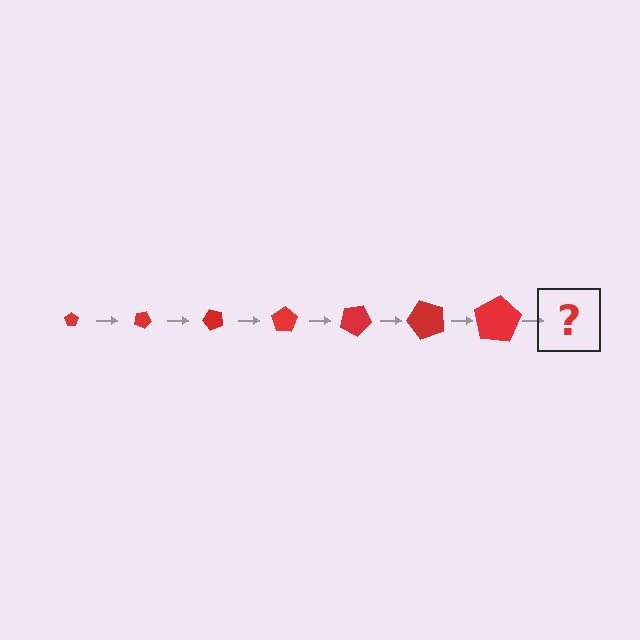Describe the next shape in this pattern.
It should be a pentagon, larger than the previous one and rotated 175 degrees from the start.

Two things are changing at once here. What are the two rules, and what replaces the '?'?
The two rules are that the pentagon grows larger each step and it rotates 25 degrees each step. The '?' should be a pentagon, larger than the previous one and rotated 175 degrees from the start.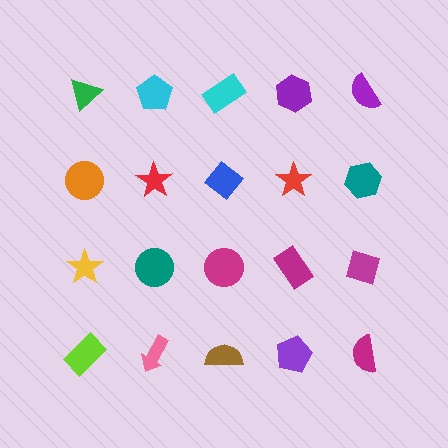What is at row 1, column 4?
A purple hexagon.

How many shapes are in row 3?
5 shapes.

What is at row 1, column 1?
A green triangle.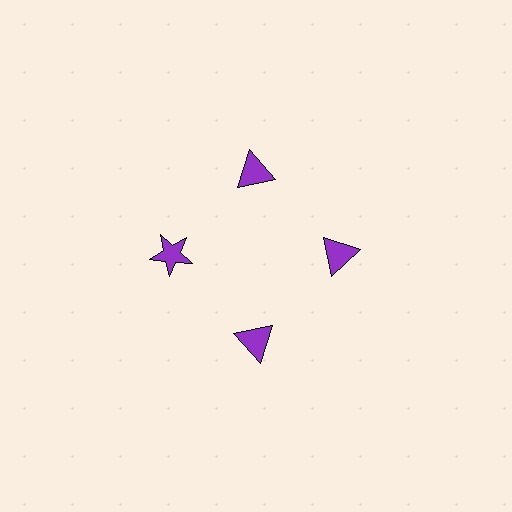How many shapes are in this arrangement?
There are 4 shapes arranged in a ring pattern.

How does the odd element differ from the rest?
It has a different shape: star instead of triangle.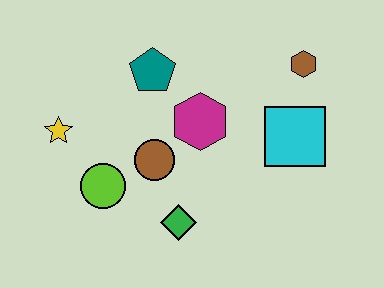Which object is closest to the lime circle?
The brown circle is closest to the lime circle.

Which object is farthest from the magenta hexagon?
The yellow star is farthest from the magenta hexagon.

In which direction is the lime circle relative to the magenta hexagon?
The lime circle is to the left of the magenta hexagon.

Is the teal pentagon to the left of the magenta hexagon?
Yes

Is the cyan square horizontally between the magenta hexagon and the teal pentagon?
No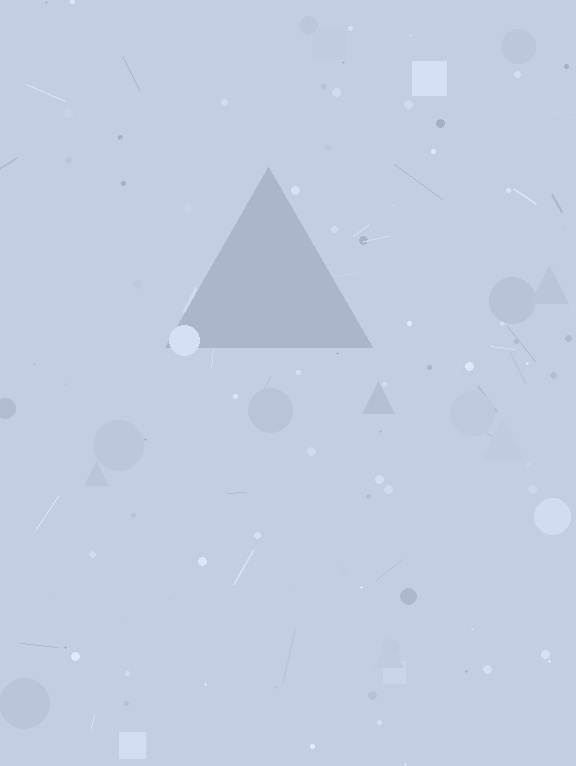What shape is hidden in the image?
A triangle is hidden in the image.